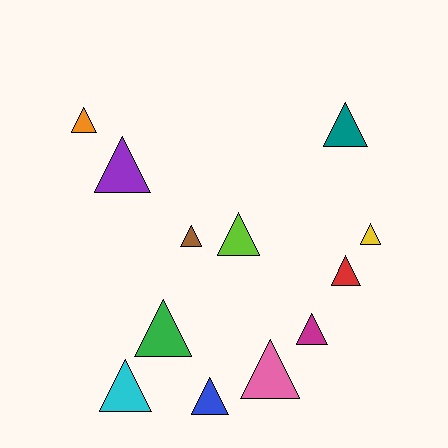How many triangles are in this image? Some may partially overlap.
There are 12 triangles.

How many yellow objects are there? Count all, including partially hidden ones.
There is 1 yellow object.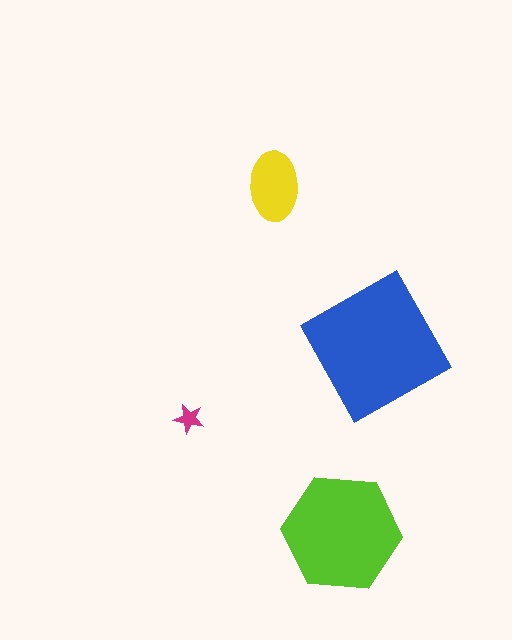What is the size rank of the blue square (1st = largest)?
1st.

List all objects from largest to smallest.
The blue square, the lime hexagon, the yellow ellipse, the magenta star.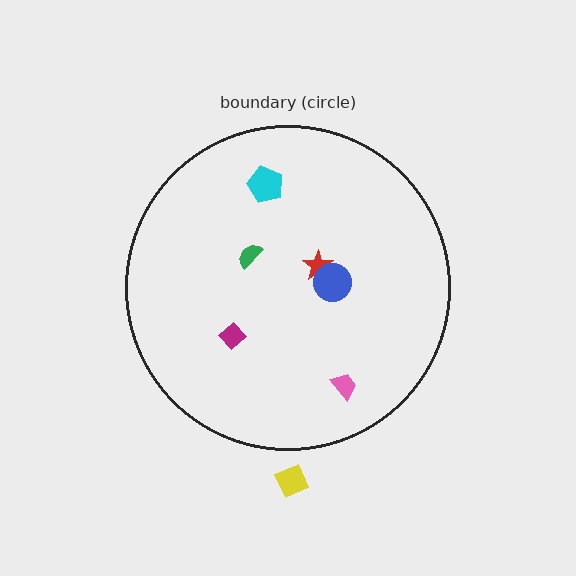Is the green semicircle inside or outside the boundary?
Inside.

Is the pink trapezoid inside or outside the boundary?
Inside.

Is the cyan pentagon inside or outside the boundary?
Inside.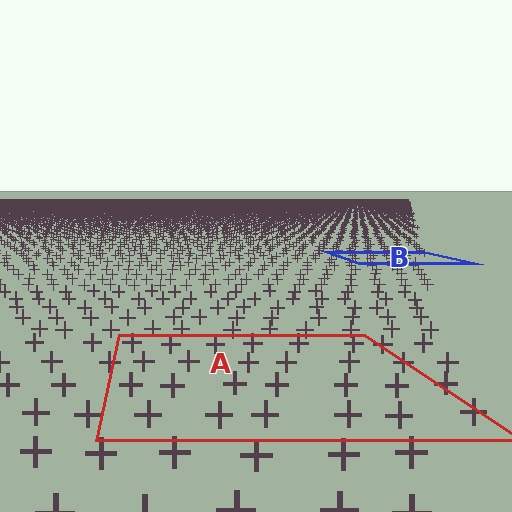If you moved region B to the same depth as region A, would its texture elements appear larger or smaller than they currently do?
They would appear larger. At a closer depth, the same texture elements are projected at a bigger on-screen size.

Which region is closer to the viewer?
Region A is closer. The texture elements there are larger and more spread out.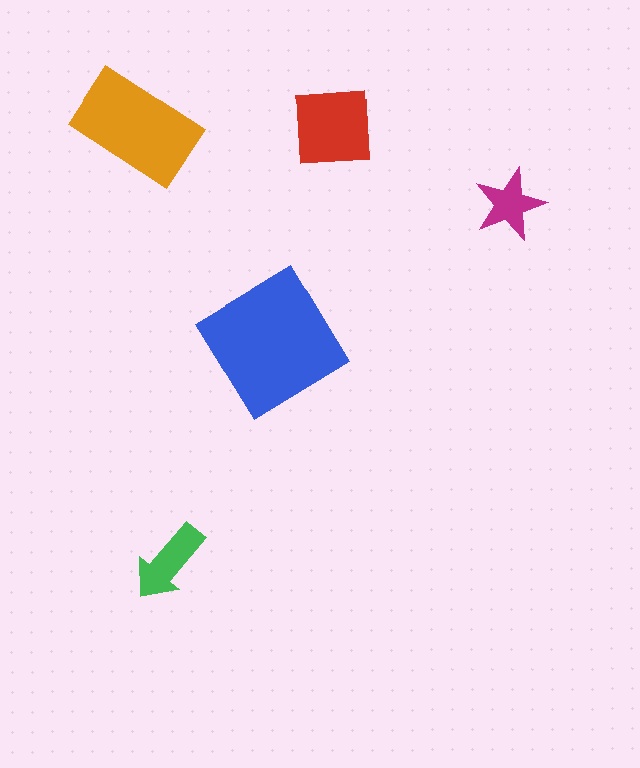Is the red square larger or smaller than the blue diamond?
Smaller.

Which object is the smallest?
The magenta star.